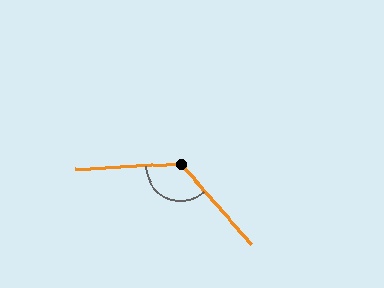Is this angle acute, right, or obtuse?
It is obtuse.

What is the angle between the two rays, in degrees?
Approximately 128 degrees.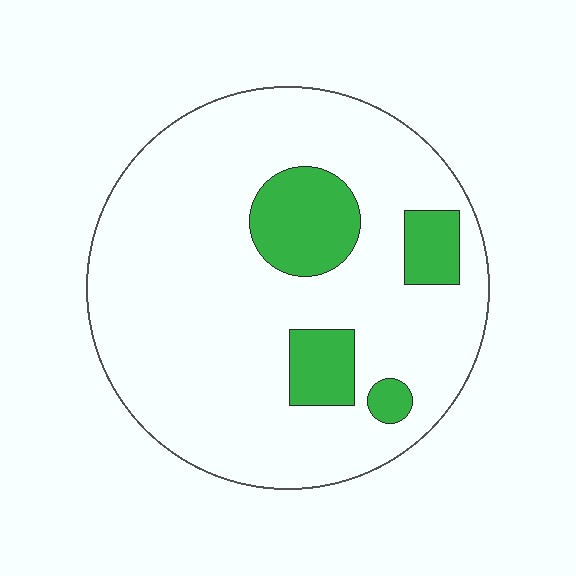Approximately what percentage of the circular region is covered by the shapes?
Approximately 15%.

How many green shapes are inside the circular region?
4.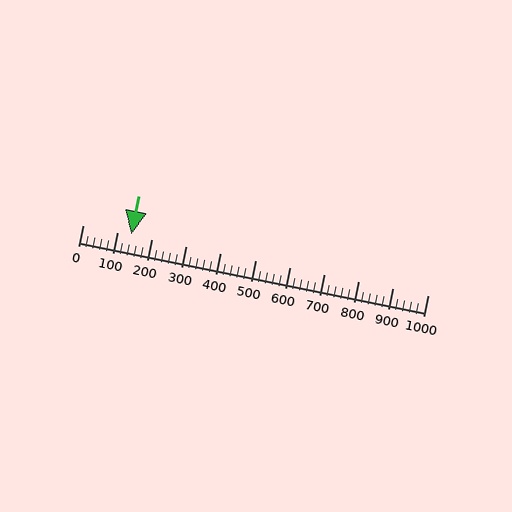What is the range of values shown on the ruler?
The ruler shows values from 0 to 1000.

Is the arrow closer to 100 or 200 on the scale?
The arrow is closer to 100.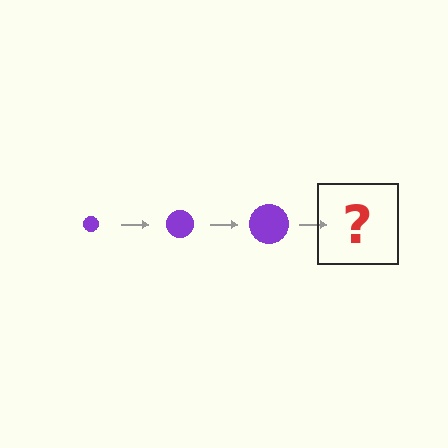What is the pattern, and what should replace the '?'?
The pattern is that the circle gets progressively larger each step. The '?' should be a purple circle, larger than the previous one.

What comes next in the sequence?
The next element should be a purple circle, larger than the previous one.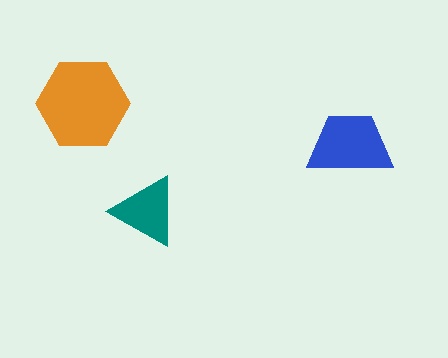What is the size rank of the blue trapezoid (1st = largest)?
2nd.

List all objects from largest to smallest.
The orange hexagon, the blue trapezoid, the teal triangle.